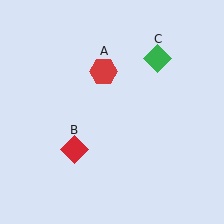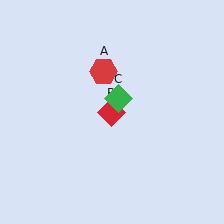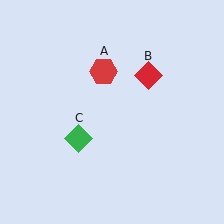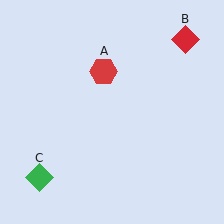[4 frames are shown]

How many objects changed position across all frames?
2 objects changed position: red diamond (object B), green diamond (object C).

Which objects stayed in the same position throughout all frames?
Red hexagon (object A) remained stationary.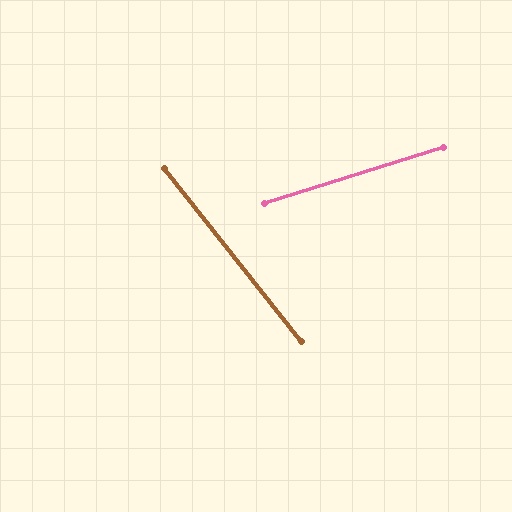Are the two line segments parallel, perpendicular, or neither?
Neither parallel nor perpendicular — they differ by about 69°.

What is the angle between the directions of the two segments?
Approximately 69 degrees.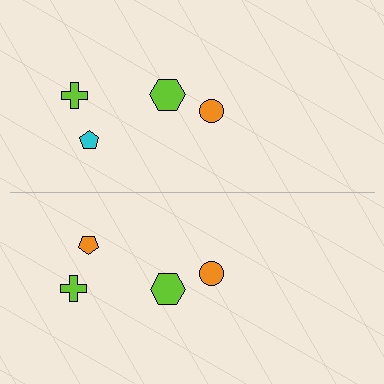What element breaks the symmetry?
The orange pentagon on the bottom side breaks the symmetry — its mirror counterpart is cyan.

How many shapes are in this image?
There are 8 shapes in this image.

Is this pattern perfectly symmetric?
No, the pattern is not perfectly symmetric. The orange pentagon on the bottom side breaks the symmetry — its mirror counterpart is cyan.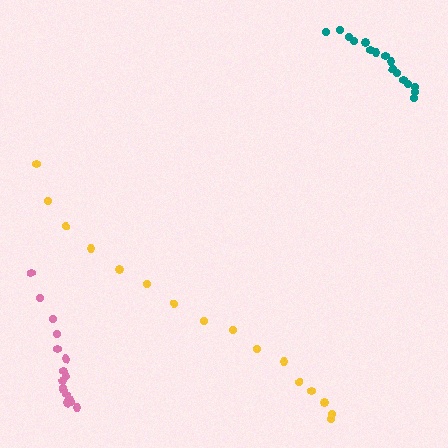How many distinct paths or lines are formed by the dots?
There are 3 distinct paths.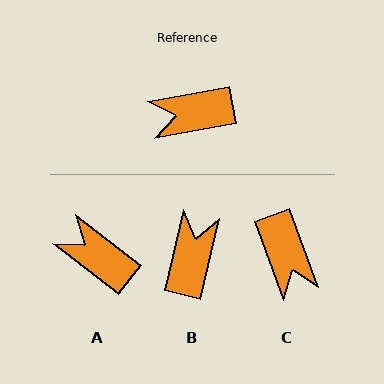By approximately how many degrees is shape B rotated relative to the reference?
Approximately 114 degrees clockwise.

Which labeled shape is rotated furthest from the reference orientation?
B, about 114 degrees away.